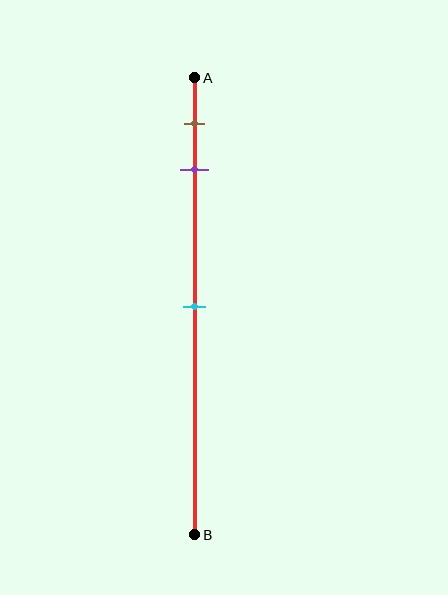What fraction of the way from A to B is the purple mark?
The purple mark is approximately 20% (0.2) of the way from A to B.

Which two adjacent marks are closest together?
The brown and purple marks are the closest adjacent pair.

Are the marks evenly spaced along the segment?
No, the marks are not evenly spaced.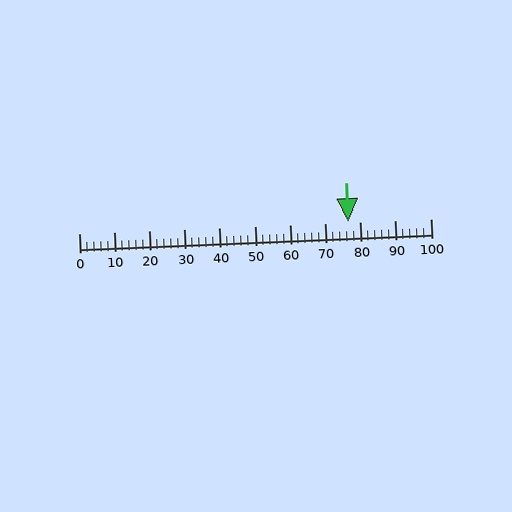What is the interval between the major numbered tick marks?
The major tick marks are spaced 10 units apart.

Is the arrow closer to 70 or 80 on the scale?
The arrow is closer to 80.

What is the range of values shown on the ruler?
The ruler shows values from 0 to 100.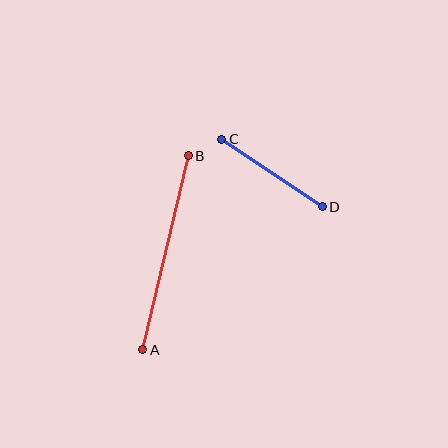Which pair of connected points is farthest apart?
Points A and B are farthest apart.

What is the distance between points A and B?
The distance is approximately 199 pixels.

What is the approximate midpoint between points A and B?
The midpoint is at approximately (166, 253) pixels.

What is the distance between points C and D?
The distance is approximately 121 pixels.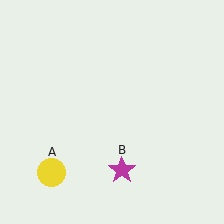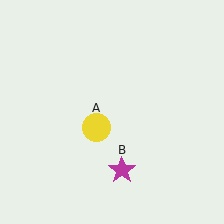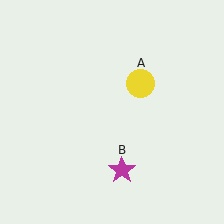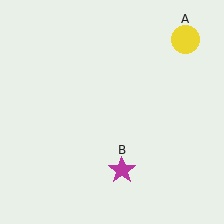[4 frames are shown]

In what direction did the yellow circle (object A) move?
The yellow circle (object A) moved up and to the right.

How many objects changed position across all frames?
1 object changed position: yellow circle (object A).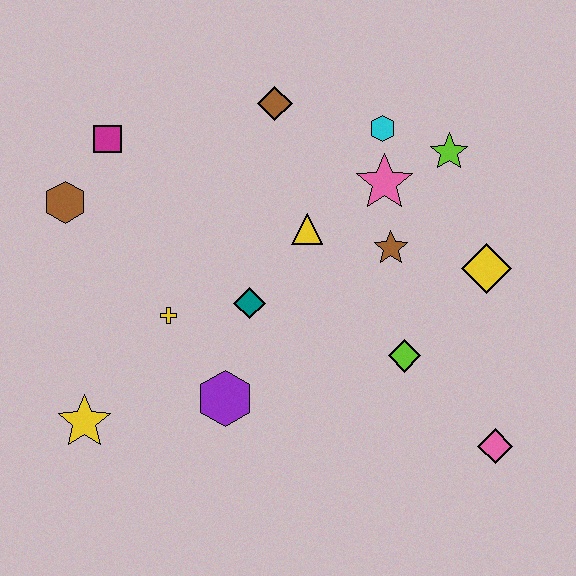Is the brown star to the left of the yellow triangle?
No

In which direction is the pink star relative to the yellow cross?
The pink star is to the right of the yellow cross.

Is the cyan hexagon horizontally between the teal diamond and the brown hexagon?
No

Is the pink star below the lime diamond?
No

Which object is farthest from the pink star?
The yellow star is farthest from the pink star.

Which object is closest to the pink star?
The cyan hexagon is closest to the pink star.